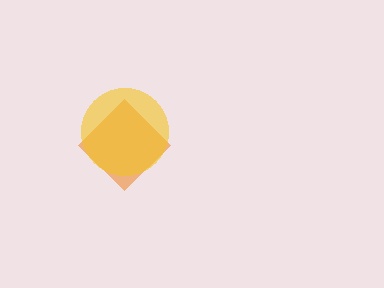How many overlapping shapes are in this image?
There are 2 overlapping shapes in the image.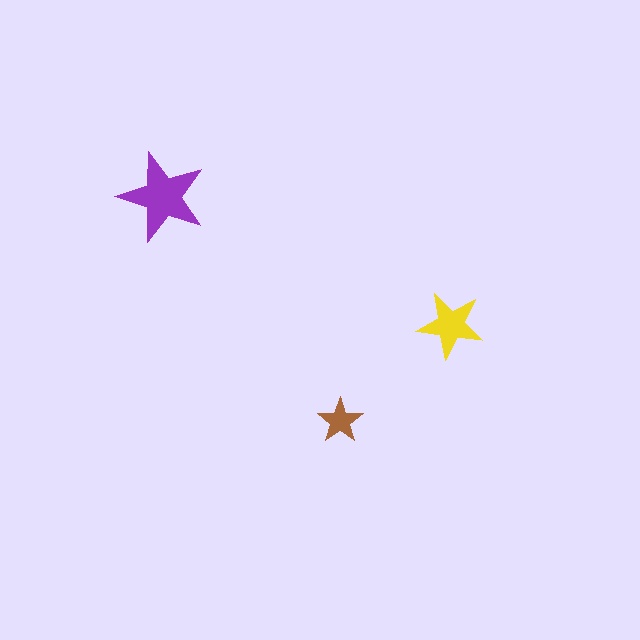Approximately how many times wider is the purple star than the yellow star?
About 1.5 times wider.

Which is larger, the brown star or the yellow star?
The yellow one.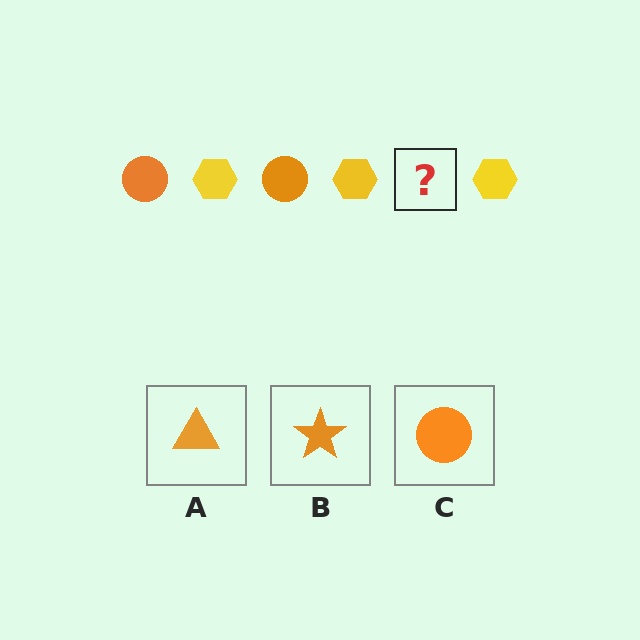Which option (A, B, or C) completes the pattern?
C.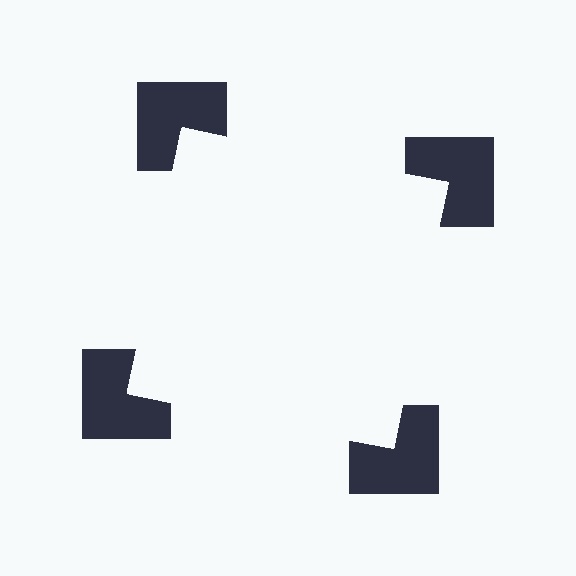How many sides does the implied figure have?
4 sides.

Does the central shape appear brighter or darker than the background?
It typically appears slightly brighter than the background, even though no actual brightness change is drawn.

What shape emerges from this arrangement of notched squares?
An illusory square — its edges are inferred from the aligned wedge cuts in the notched squares, not physically drawn.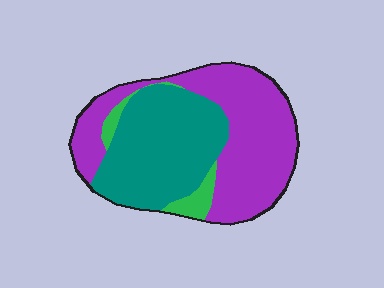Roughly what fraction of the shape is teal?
Teal takes up about two fifths (2/5) of the shape.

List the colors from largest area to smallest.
From largest to smallest: purple, teal, green.